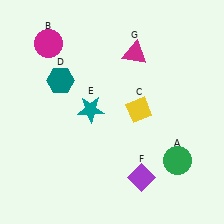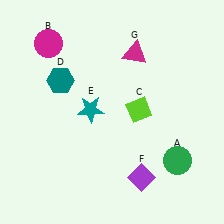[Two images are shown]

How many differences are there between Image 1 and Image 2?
There is 1 difference between the two images.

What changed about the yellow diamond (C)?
In Image 1, C is yellow. In Image 2, it changed to lime.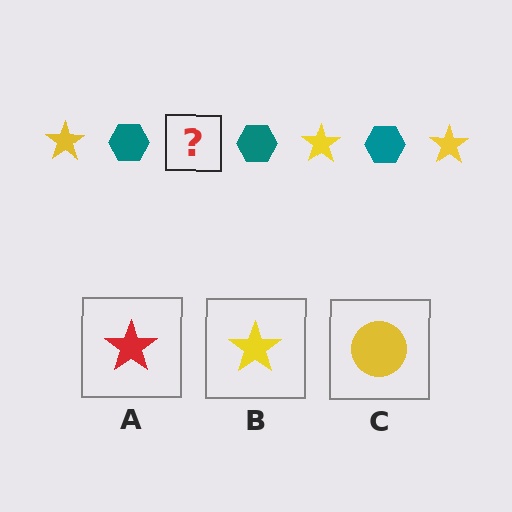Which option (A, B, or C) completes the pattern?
B.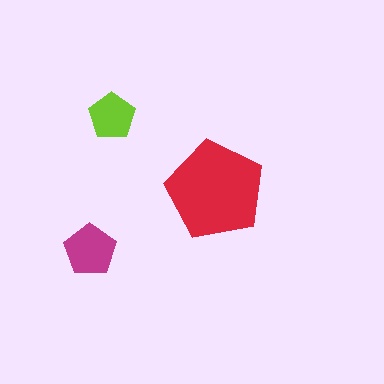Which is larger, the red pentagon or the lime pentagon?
The red one.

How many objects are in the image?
There are 3 objects in the image.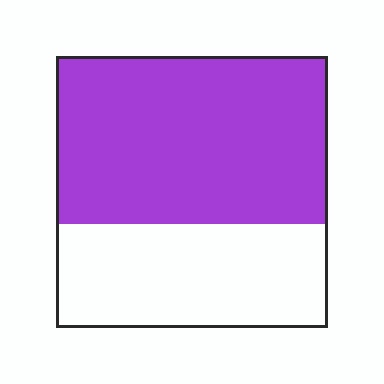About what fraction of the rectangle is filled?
About five eighths (5/8).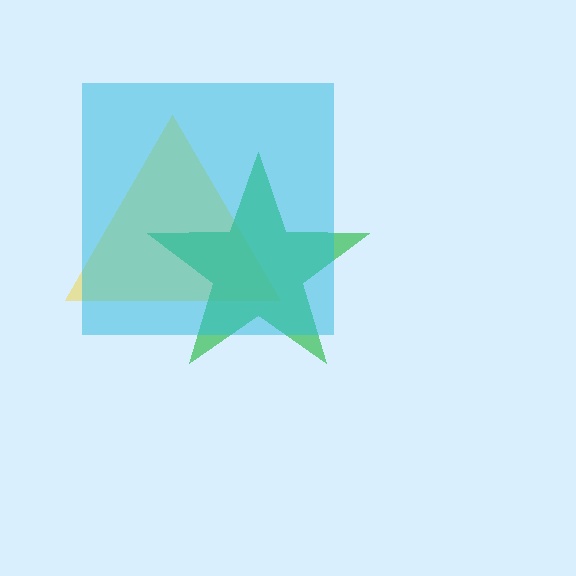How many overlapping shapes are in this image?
There are 3 overlapping shapes in the image.